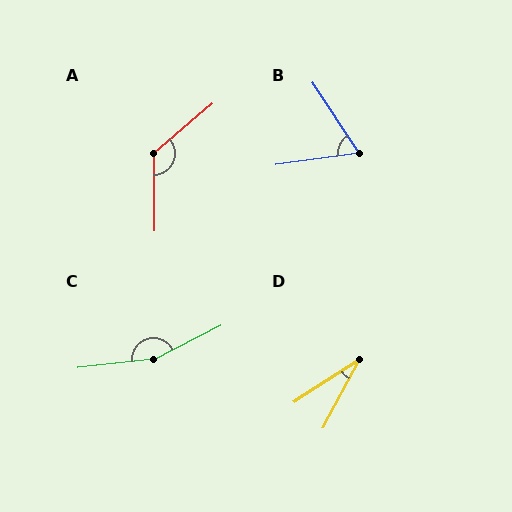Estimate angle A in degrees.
Approximately 130 degrees.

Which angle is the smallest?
D, at approximately 29 degrees.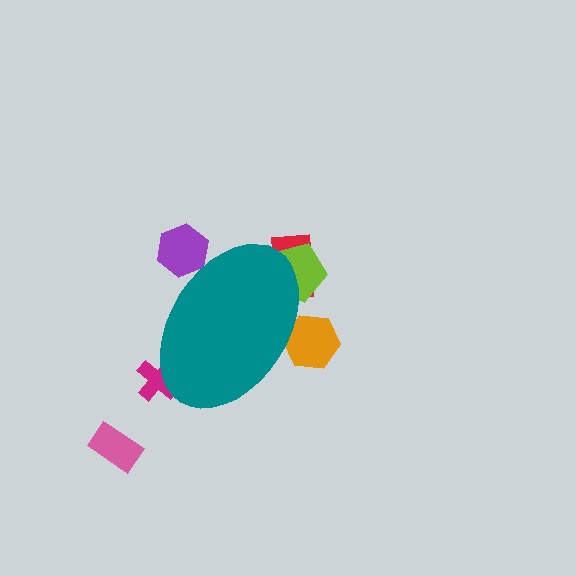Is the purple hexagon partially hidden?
Yes, the purple hexagon is partially hidden behind the teal ellipse.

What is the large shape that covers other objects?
A teal ellipse.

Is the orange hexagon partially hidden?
Yes, the orange hexagon is partially hidden behind the teal ellipse.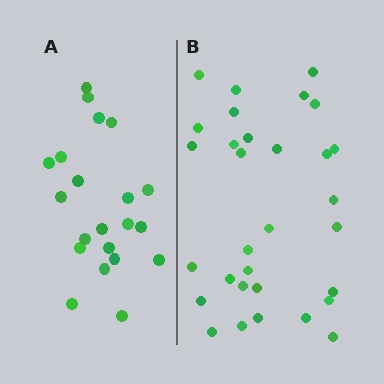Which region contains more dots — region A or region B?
Region B (the right region) has more dots.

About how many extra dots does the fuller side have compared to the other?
Region B has roughly 10 or so more dots than region A.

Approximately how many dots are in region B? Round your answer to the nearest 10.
About 30 dots. (The exact count is 31, which rounds to 30.)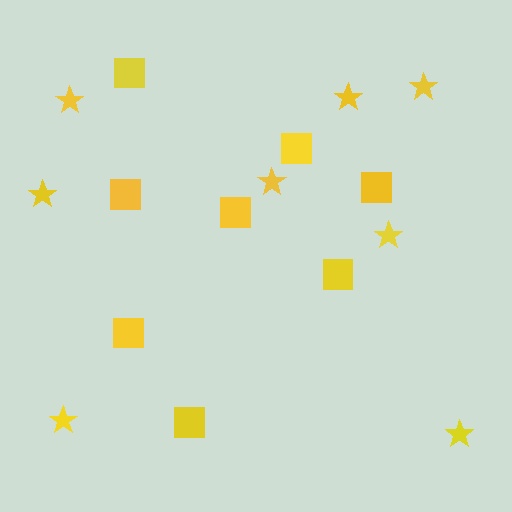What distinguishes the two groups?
There are 2 groups: one group of squares (8) and one group of stars (8).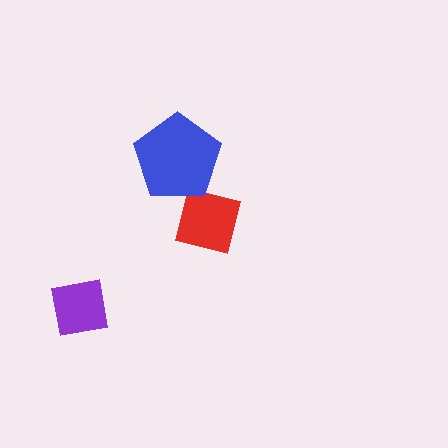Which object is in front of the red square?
The blue pentagon is in front of the red square.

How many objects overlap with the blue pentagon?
1 object overlaps with the blue pentagon.